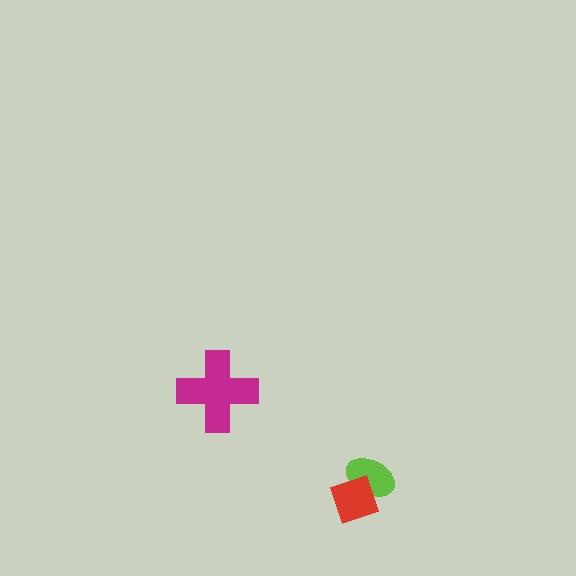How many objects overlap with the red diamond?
1 object overlaps with the red diamond.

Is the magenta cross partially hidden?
No, no other shape covers it.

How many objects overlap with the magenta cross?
0 objects overlap with the magenta cross.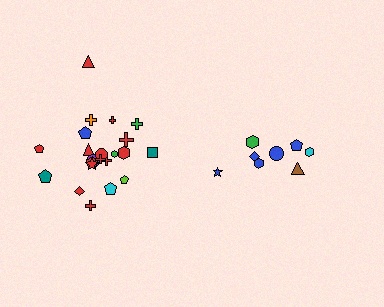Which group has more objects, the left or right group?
The left group.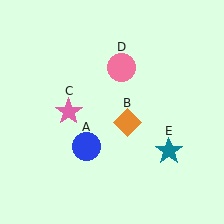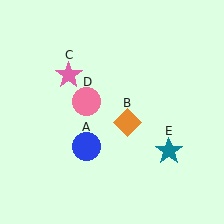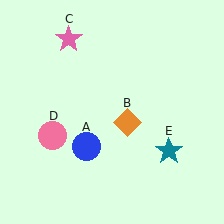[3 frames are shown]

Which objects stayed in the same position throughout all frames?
Blue circle (object A) and orange diamond (object B) and teal star (object E) remained stationary.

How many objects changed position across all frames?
2 objects changed position: pink star (object C), pink circle (object D).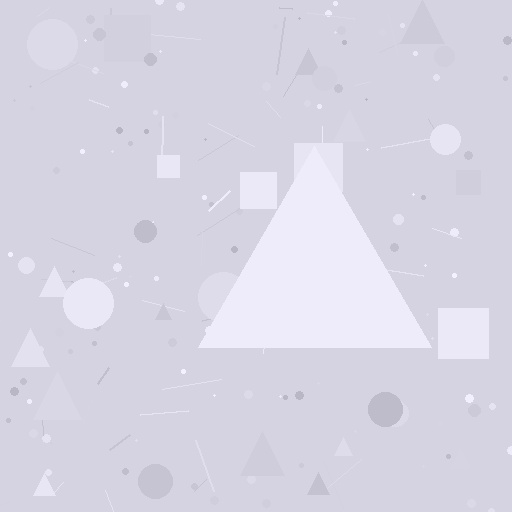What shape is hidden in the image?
A triangle is hidden in the image.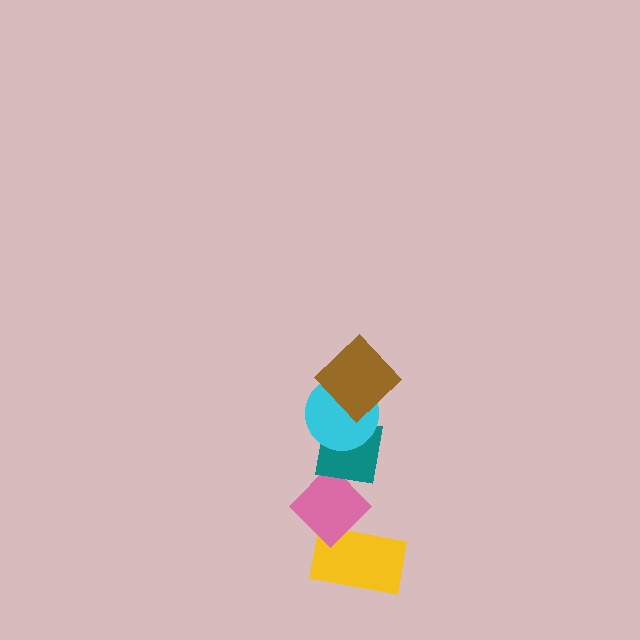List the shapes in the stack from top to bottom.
From top to bottom: the brown diamond, the cyan circle, the teal square, the pink diamond, the yellow rectangle.